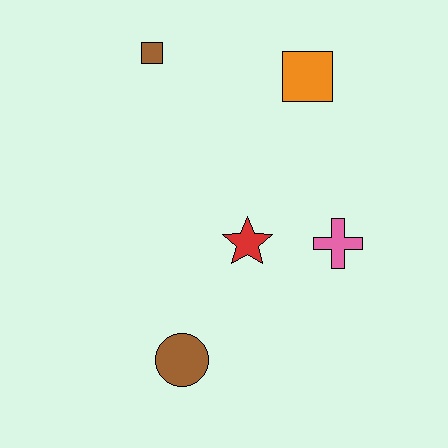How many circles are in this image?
There is 1 circle.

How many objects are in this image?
There are 5 objects.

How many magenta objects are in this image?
There are no magenta objects.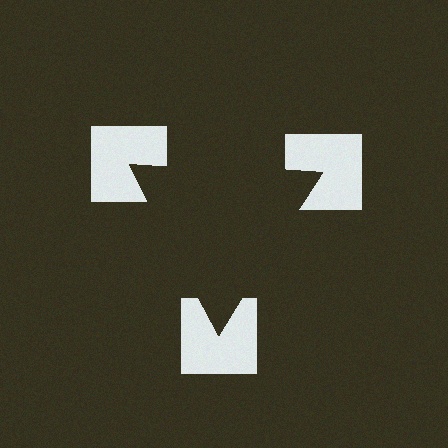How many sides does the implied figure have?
3 sides.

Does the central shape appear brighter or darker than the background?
It typically appears slightly darker than the background, even though no actual brightness change is drawn.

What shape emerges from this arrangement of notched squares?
An illusory triangle — its edges are inferred from the aligned wedge cuts in the notched squares, not physically drawn.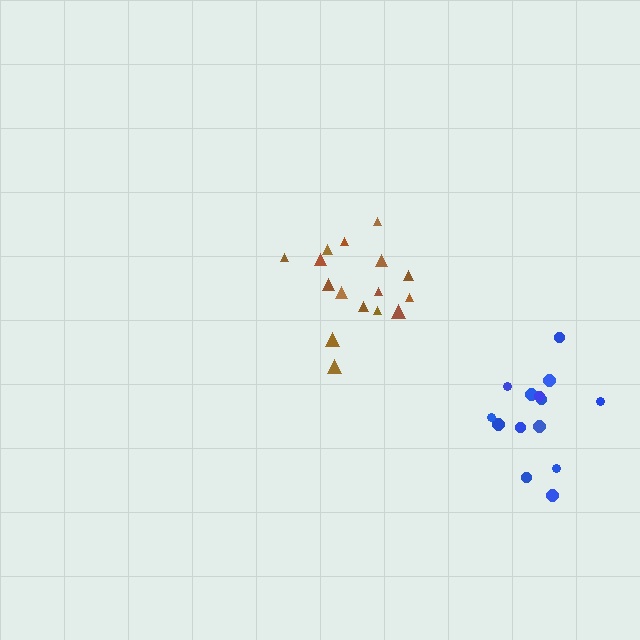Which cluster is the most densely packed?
Blue.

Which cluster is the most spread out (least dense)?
Brown.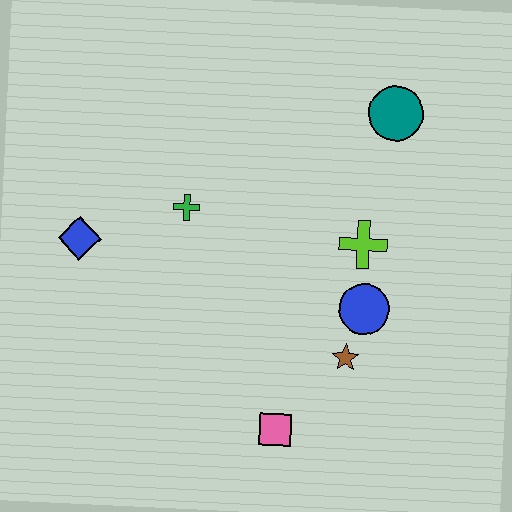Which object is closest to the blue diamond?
The green cross is closest to the blue diamond.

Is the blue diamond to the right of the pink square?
No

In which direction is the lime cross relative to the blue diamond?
The lime cross is to the right of the blue diamond.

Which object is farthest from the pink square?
The teal circle is farthest from the pink square.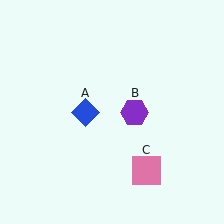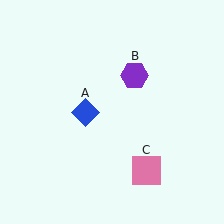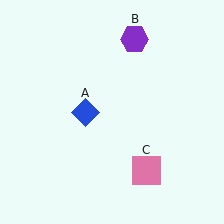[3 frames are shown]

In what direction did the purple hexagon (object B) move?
The purple hexagon (object B) moved up.